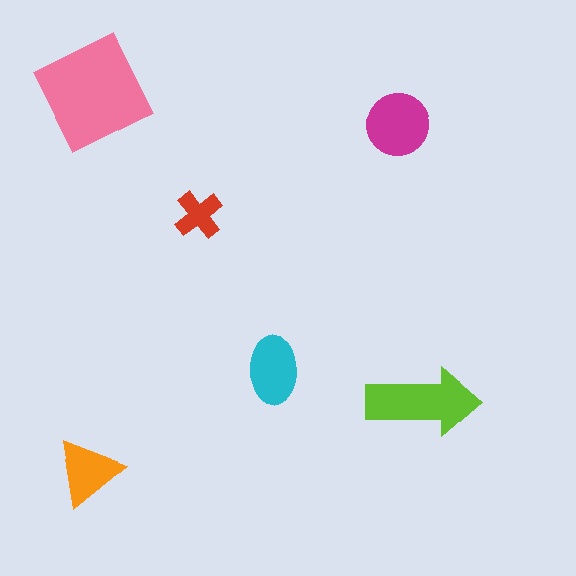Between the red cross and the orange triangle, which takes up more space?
The orange triangle.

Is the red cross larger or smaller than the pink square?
Smaller.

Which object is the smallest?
The red cross.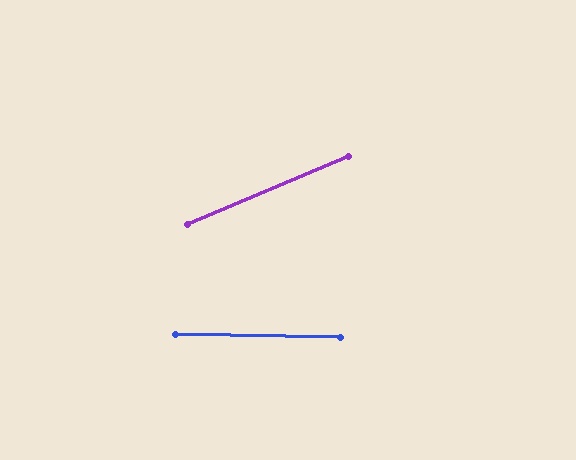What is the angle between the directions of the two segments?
Approximately 24 degrees.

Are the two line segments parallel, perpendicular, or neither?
Neither parallel nor perpendicular — they differ by about 24°.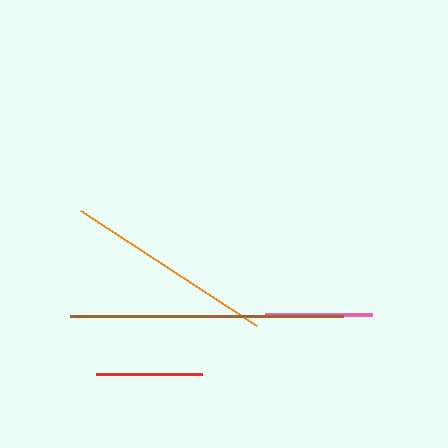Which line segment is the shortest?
The red line is the shortest at approximately 106 pixels.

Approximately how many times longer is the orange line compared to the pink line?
The orange line is approximately 2.0 times the length of the pink line.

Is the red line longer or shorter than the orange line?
The orange line is longer than the red line.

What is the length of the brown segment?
The brown segment is approximately 273 pixels long.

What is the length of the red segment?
The red segment is approximately 106 pixels long.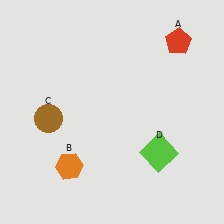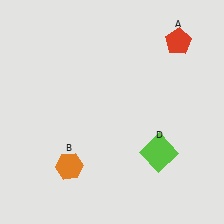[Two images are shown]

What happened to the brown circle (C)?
The brown circle (C) was removed in Image 2. It was in the bottom-left area of Image 1.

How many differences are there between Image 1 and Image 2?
There is 1 difference between the two images.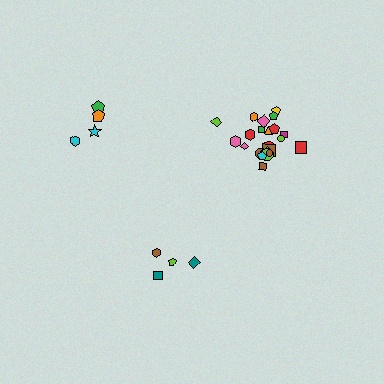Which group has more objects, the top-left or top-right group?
The top-right group.